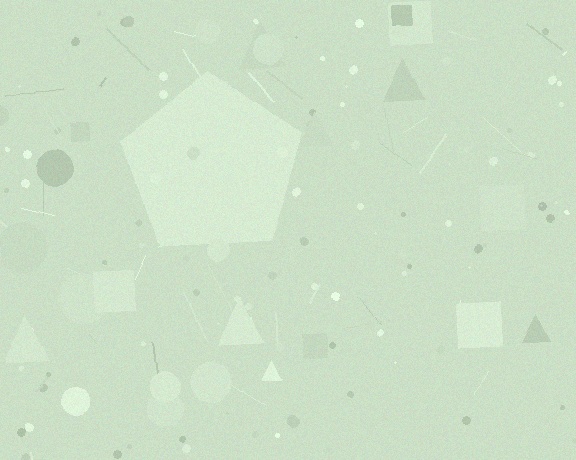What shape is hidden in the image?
A pentagon is hidden in the image.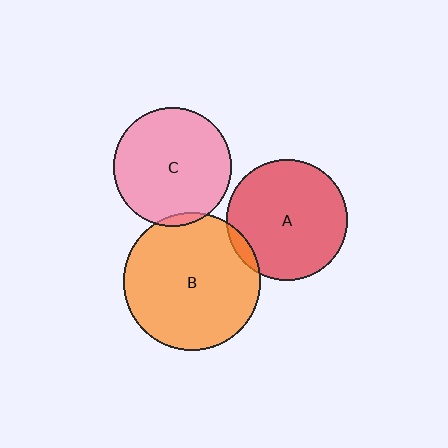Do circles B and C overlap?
Yes.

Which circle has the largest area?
Circle B (orange).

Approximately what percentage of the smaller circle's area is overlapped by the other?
Approximately 5%.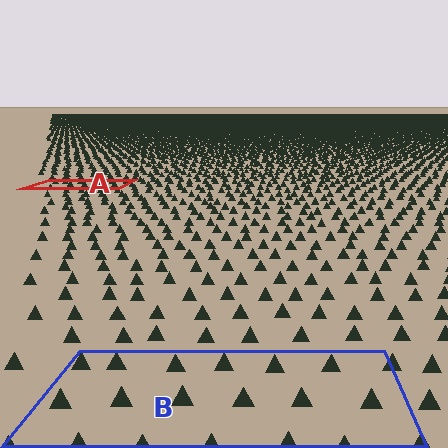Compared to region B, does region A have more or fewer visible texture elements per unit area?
Region A has more texture elements per unit area — they are packed more densely because it is farther away.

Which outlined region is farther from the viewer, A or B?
Region A is farther from the viewer — the texture elements inside it appear smaller and more densely packed.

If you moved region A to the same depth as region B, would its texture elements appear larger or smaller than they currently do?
They would appear larger. At a closer depth, the same texture elements are projected at a bigger on-screen size.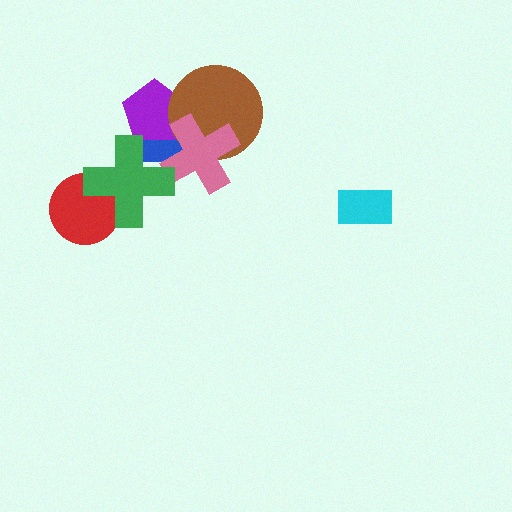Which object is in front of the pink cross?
The green cross is in front of the pink cross.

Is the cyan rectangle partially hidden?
No, no other shape covers it.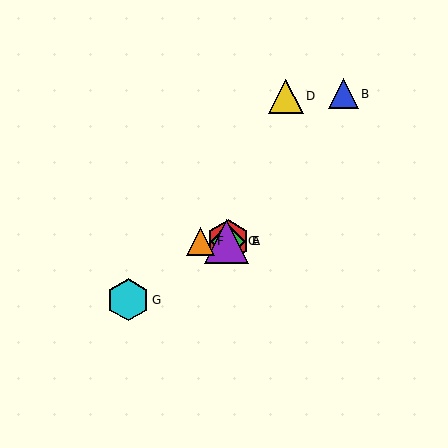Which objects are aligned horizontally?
Objects A, C, E, F are aligned horizontally.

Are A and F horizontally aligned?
Yes, both are at y≈241.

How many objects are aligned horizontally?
4 objects (A, C, E, F) are aligned horizontally.